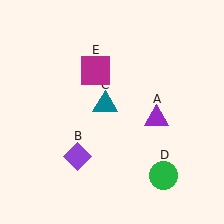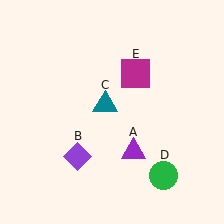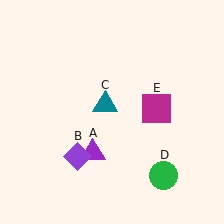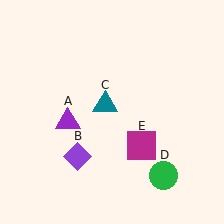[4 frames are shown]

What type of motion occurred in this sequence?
The purple triangle (object A), magenta square (object E) rotated clockwise around the center of the scene.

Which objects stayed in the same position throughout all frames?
Purple diamond (object B) and teal triangle (object C) and green circle (object D) remained stationary.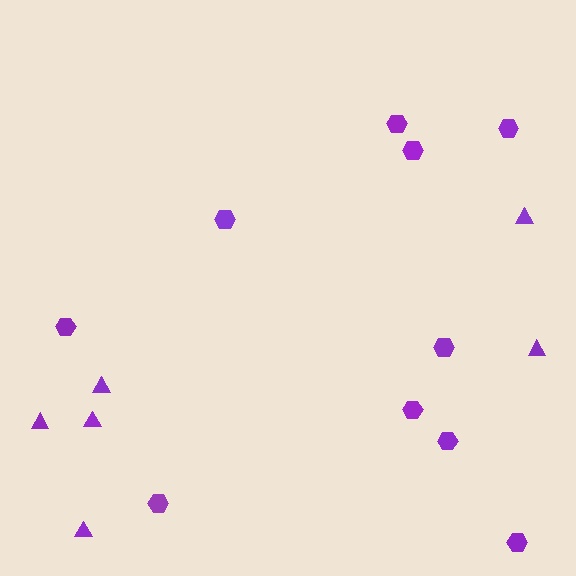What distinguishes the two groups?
There are 2 groups: one group of triangles (6) and one group of hexagons (10).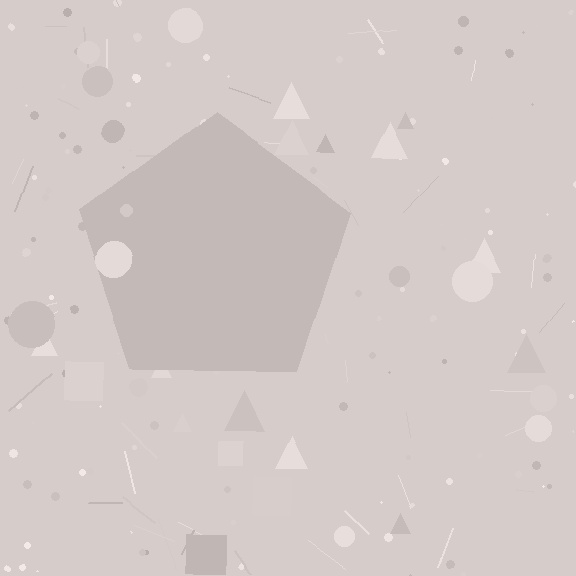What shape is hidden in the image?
A pentagon is hidden in the image.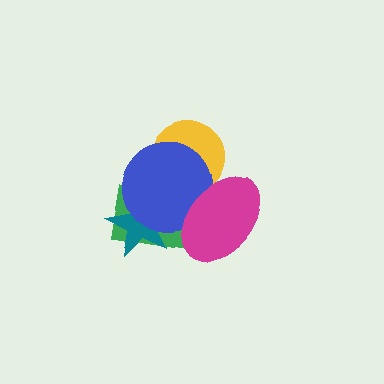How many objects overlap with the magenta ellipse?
3 objects overlap with the magenta ellipse.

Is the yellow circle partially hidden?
Yes, it is partially covered by another shape.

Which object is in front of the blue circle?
The magenta ellipse is in front of the blue circle.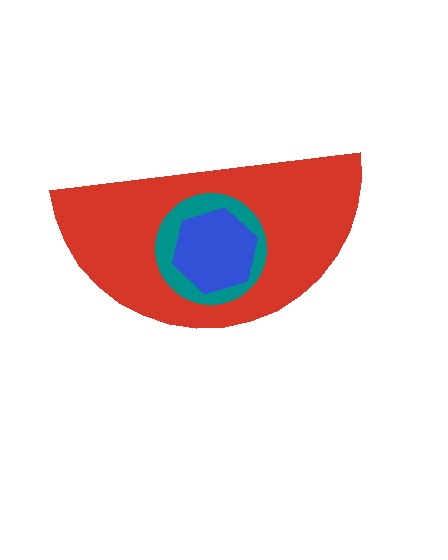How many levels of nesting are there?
3.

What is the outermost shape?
The red semicircle.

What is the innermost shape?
The blue hexagon.